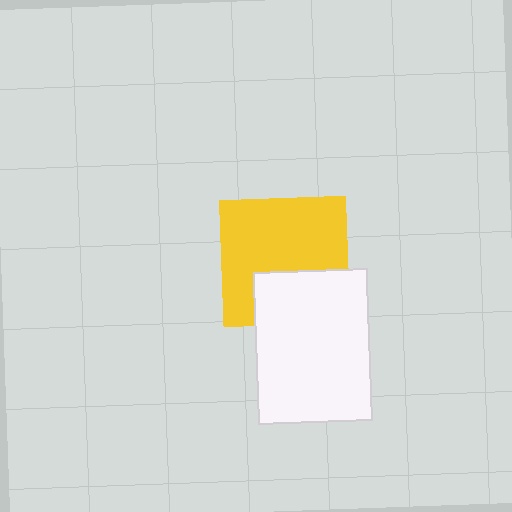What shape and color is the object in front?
The object in front is a white rectangle.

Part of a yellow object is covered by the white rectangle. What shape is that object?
It is a square.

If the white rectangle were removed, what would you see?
You would see the complete yellow square.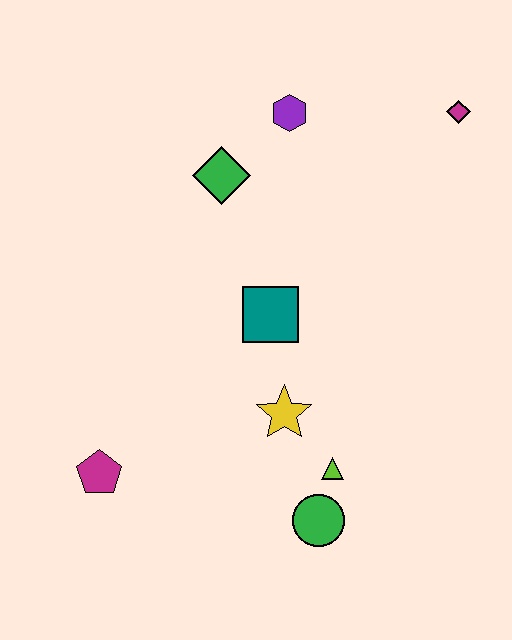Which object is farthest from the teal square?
The magenta diamond is farthest from the teal square.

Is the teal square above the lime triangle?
Yes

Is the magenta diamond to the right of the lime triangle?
Yes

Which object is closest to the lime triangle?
The green circle is closest to the lime triangle.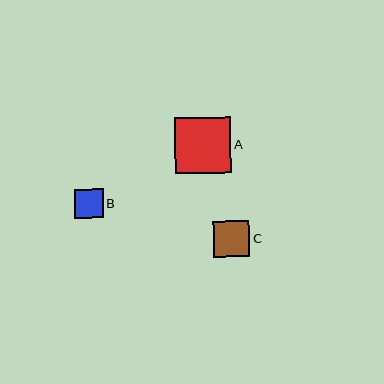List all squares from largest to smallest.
From largest to smallest: A, C, B.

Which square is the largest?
Square A is the largest with a size of approximately 56 pixels.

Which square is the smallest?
Square B is the smallest with a size of approximately 29 pixels.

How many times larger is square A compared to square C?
Square A is approximately 1.6 times the size of square C.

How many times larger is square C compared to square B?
Square C is approximately 1.2 times the size of square B.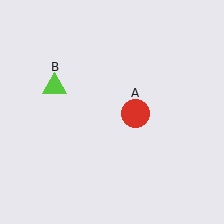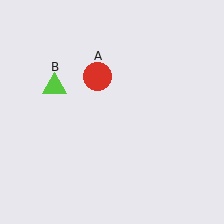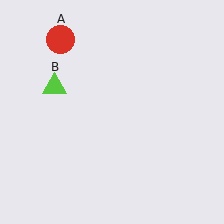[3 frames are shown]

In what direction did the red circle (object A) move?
The red circle (object A) moved up and to the left.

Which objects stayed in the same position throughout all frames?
Lime triangle (object B) remained stationary.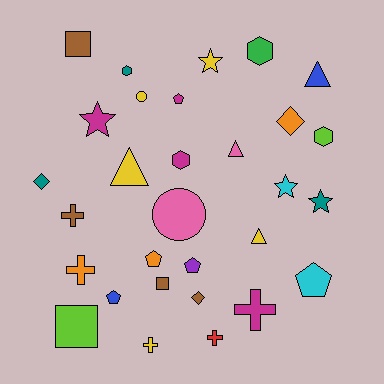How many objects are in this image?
There are 30 objects.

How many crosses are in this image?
There are 5 crosses.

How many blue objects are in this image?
There are 2 blue objects.